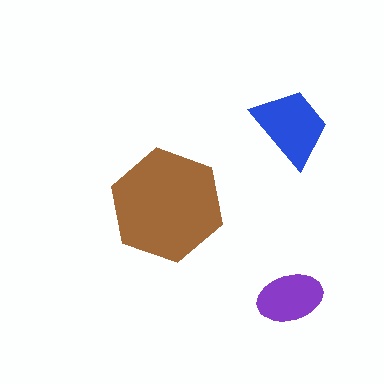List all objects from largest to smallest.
The brown hexagon, the blue trapezoid, the purple ellipse.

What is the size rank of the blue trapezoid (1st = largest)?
2nd.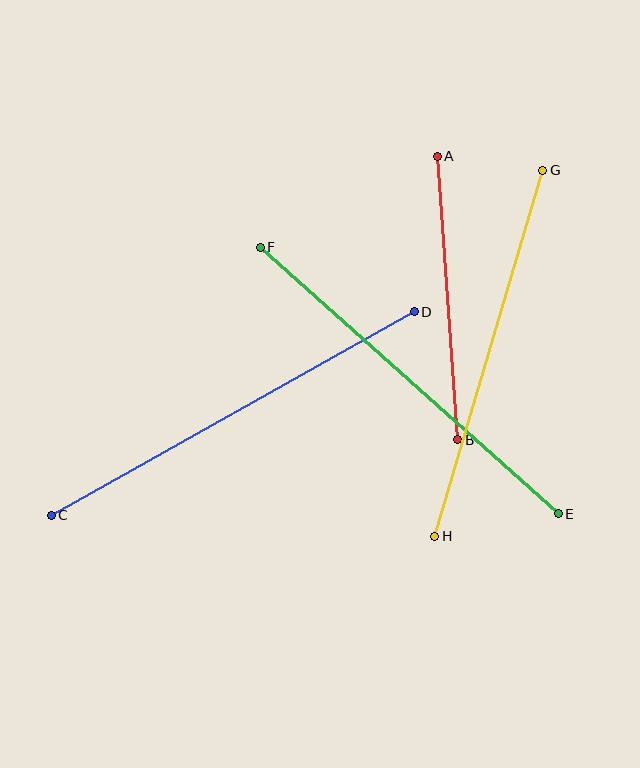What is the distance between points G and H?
The distance is approximately 382 pixels.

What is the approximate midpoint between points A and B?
The midpoint is at approximately (447, 298) pixels.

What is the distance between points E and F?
The distance is approximately 400 pixels.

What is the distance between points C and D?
The distance is approximately 416 pixels.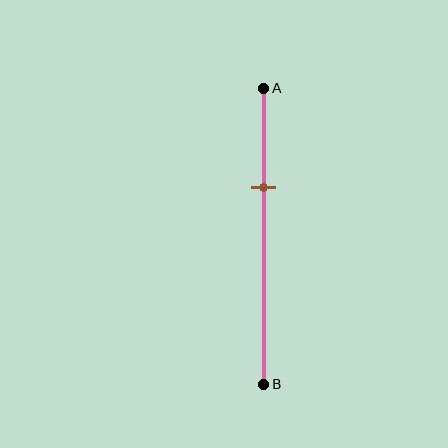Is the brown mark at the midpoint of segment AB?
No, the mark is at about 35% from A, not at the 50% midpoint.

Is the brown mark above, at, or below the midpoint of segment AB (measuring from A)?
The brown mark is above the midpoint of segment AB.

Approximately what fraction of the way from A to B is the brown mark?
The brown mark is approximately 35% of the way from A to B.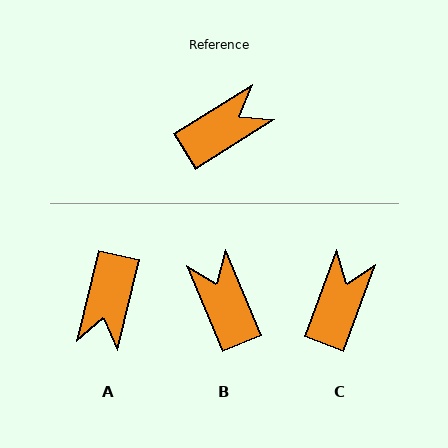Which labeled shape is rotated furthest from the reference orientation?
A, about 135 degrees away.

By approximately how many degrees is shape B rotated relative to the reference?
Approximately 80 degrees counter-clockwise.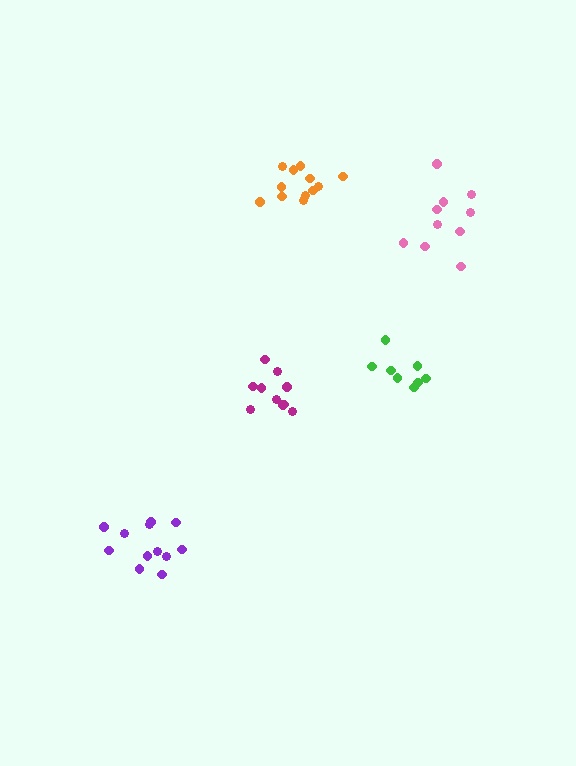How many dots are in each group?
Group 1: 10 dots, Group 2: 12 dots, Group 3: 8 dots, Group 4: 12 dots, Group 5: 10 dots (52 total).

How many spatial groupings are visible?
There are 5 spatial groupings.